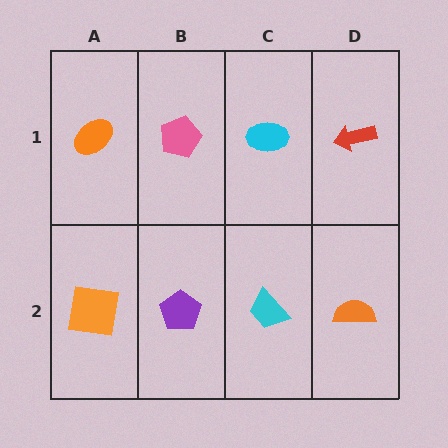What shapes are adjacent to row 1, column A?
An orange square (row 2, column A), a pink pentagon (row 1, column B).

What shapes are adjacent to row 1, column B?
A purple pentagon (row 2, column B), an orange ellipse (row 1, column A), a cyan ellipse (row 1, column C).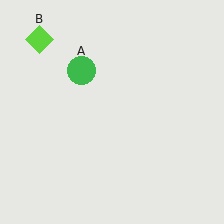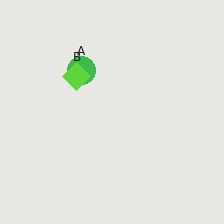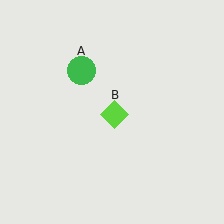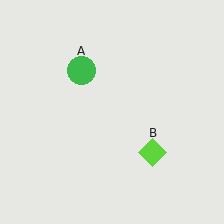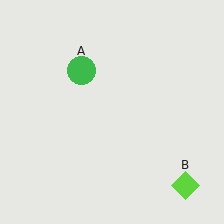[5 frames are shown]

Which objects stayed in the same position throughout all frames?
Green circle (object A) remained stationary.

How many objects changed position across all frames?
1 object changed position: lime diamond (object B).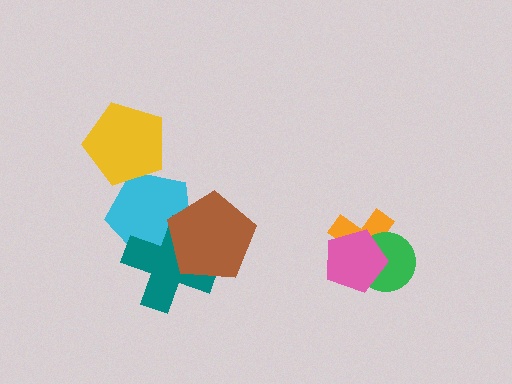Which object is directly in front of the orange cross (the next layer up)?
The green circle is directly in front of the orange cross.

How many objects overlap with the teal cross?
2 objects overlap with the teal cross.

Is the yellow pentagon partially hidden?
No, no other shape covers it.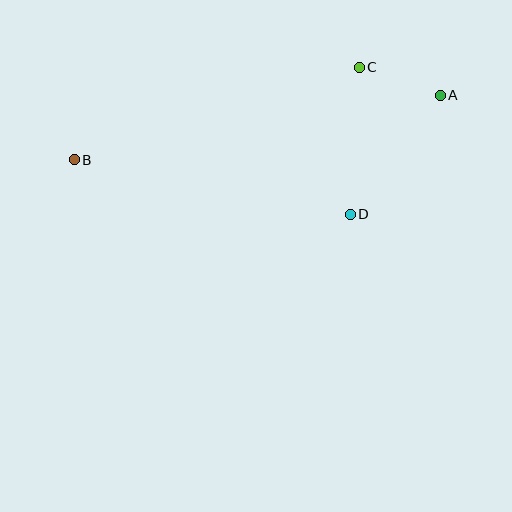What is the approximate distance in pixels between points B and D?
The distance between B and D is approximately 281 pixels.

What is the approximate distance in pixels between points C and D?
The distance between C and D is approximately 147 pixels.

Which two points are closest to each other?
Points A and C are closest to each other.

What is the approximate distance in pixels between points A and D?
The distance between A and D is approximately 149 pixels.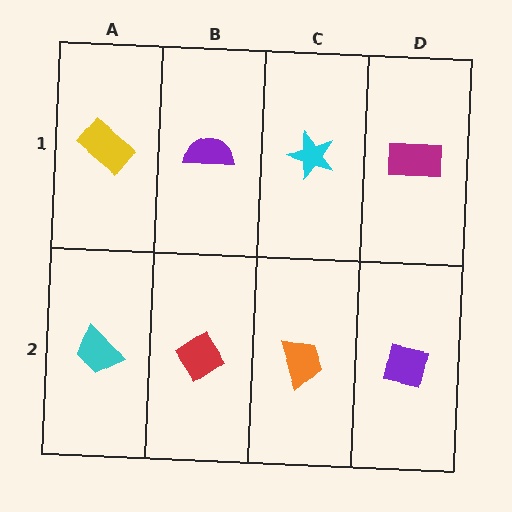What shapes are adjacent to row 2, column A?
A yellow rectangle (row 1, column A), a red diamond (row 2, column B).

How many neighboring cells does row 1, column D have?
2.